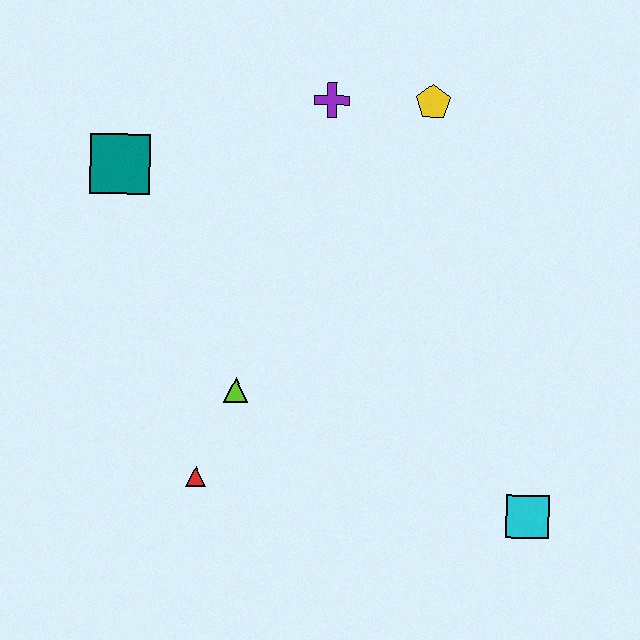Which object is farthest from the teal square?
The cyan square is farthest from the teal square.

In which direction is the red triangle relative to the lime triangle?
The red triangle is below the lime triangle.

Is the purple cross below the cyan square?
No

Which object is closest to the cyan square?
The lime triangle is closest to the cyan square.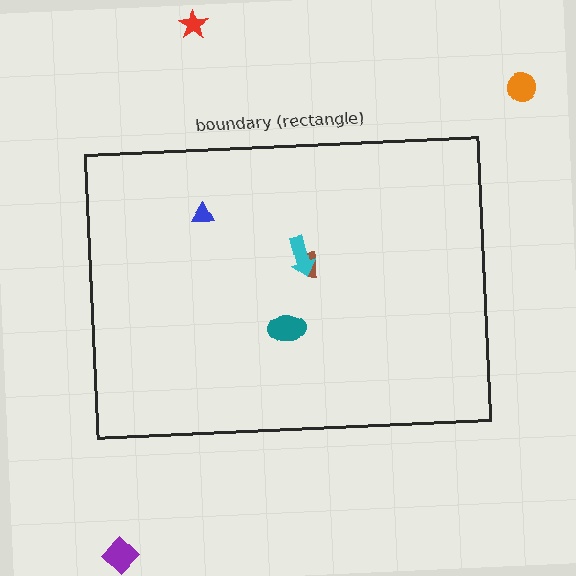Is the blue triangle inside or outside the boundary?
Inside.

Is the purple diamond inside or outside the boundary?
Outside.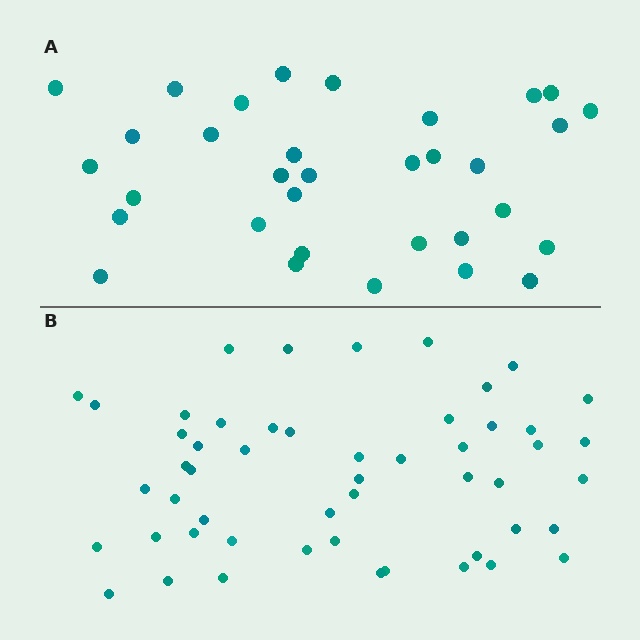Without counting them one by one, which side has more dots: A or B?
Region B (the bottom region) has more dots.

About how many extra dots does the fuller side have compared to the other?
Region B has approximately 20 more dots than region A.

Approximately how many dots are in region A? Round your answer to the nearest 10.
About 30 dots. (The exact count is 33, which rounds to 30.)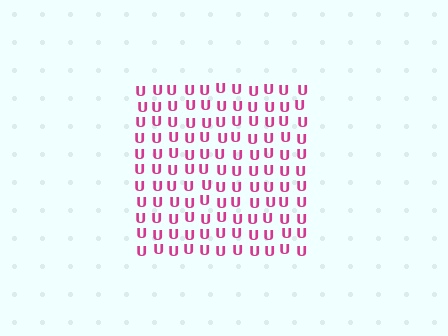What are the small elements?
The small elements are letter U's.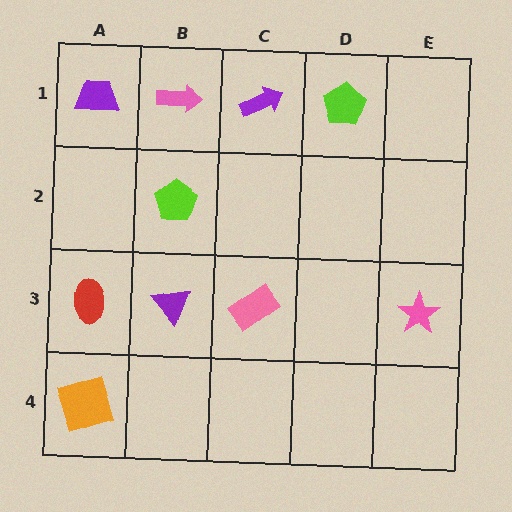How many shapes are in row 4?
1 shape.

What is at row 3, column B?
A purple triangle.